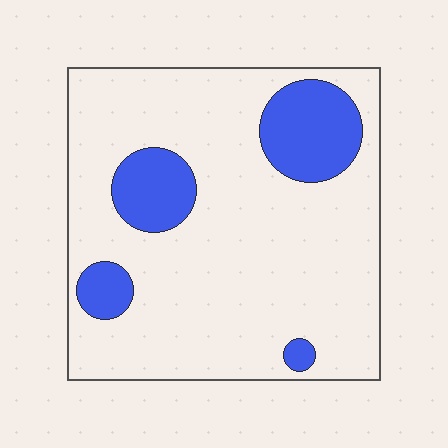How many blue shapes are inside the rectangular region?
4.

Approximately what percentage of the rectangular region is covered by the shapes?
Approximately 20%.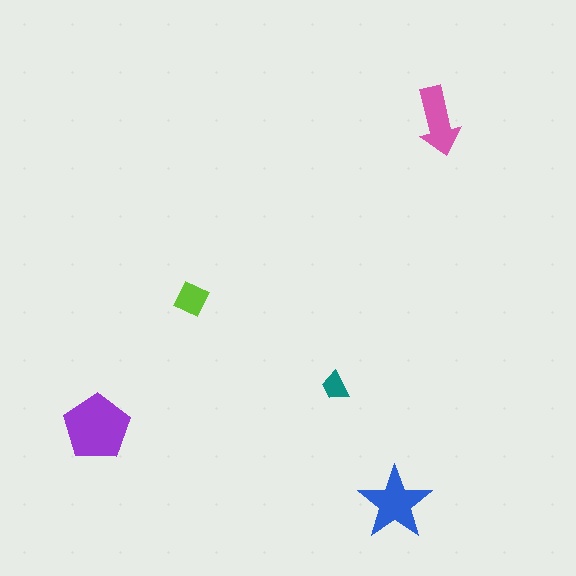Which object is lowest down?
The blue star is bottommost.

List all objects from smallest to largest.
The teal trapezoid, the lime square, the pink arrow, the blue star, the purple pentagon.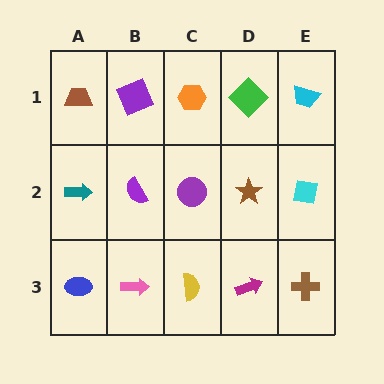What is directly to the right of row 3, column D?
A brown cross.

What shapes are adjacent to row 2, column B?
A purple square (row 1, column B), a pink arrow (row 3, column B), a teal arrow (row 2, column A), a purple circle (row 2, column C).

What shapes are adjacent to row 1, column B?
A purple semicircle (row 2, column B), a brown trapezoid (row 1, column A), an orange hexagon (row 1, column C).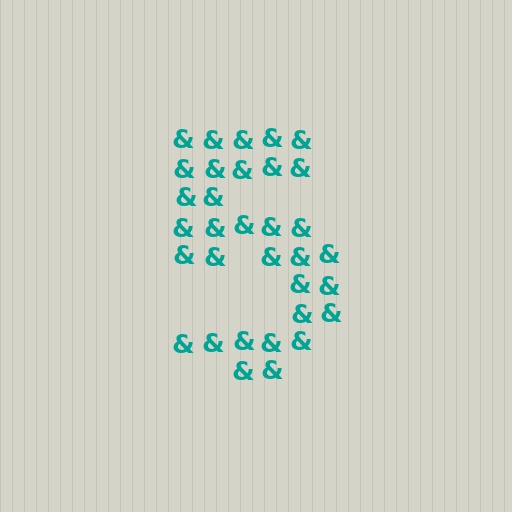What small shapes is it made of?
It is made of small ampersands.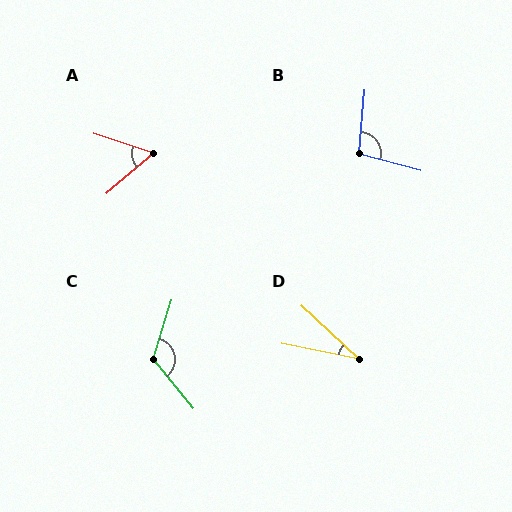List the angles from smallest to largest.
D (31°), A (59°), B (100°), C (124°).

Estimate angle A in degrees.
Approximately 59 degrees.